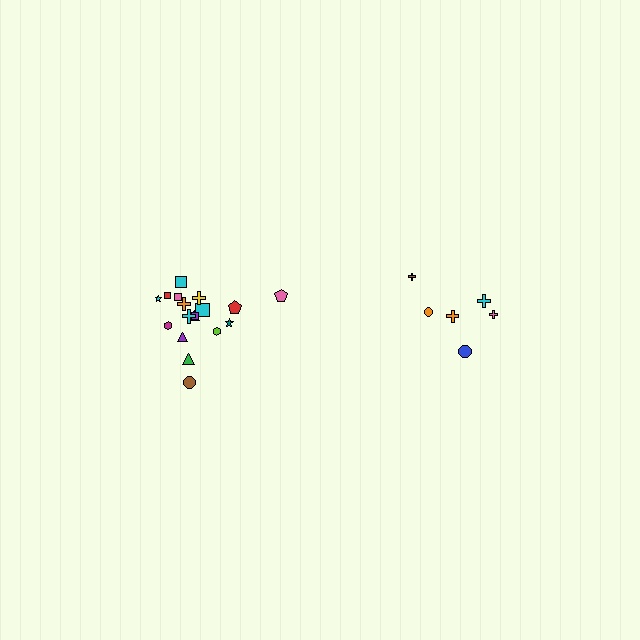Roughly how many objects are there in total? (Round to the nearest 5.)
Roughly 25 objects in total.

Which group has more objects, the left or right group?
The left group.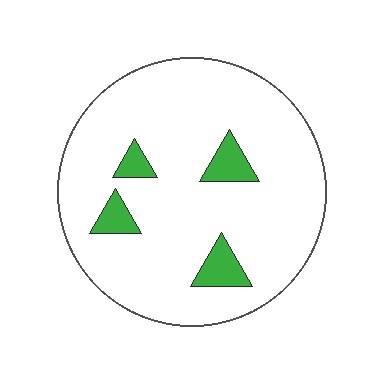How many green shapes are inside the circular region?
4.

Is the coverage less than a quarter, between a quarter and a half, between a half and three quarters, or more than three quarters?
Less than a quarter.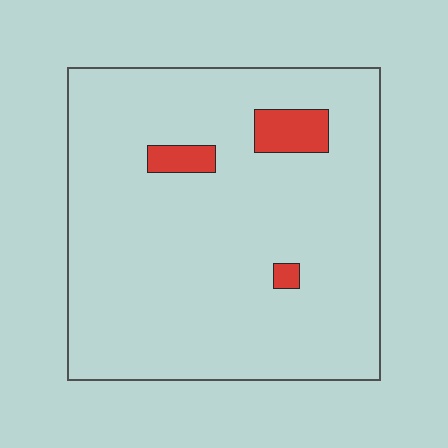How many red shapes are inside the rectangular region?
3.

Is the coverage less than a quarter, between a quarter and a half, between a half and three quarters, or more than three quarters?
Less than a quarter.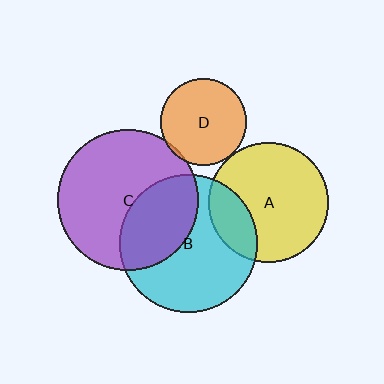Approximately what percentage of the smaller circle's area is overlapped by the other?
Approximately 5%.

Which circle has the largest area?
Circle C (purple).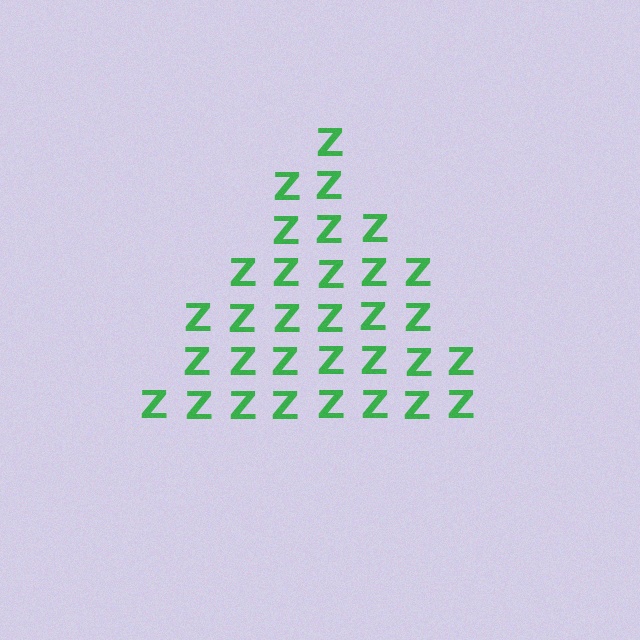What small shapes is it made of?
It is made of small letter Z's.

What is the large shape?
The large shape is a triangle.